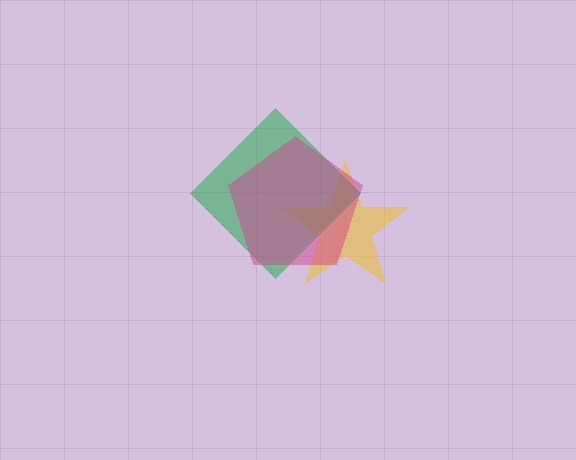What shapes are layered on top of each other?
The layered shapes are: a yellow star, a green diamond, a magenta pentagon.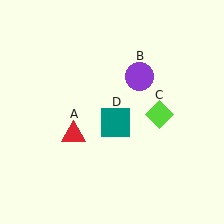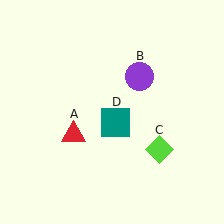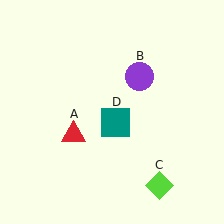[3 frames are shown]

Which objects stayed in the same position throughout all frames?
Red triangle (object A) and purple circle (object B) and teal square (object D) remained stationary.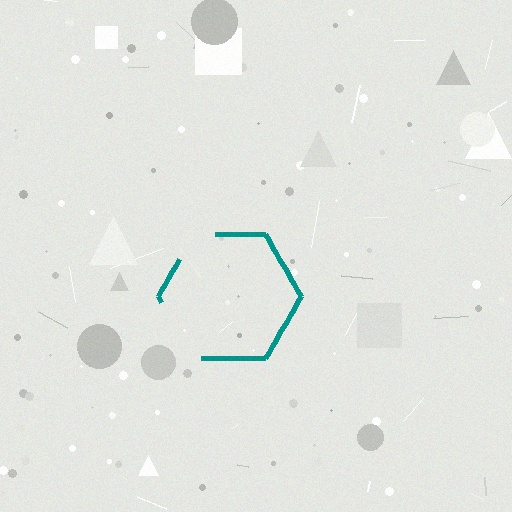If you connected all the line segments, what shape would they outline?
They would outline a hexagon.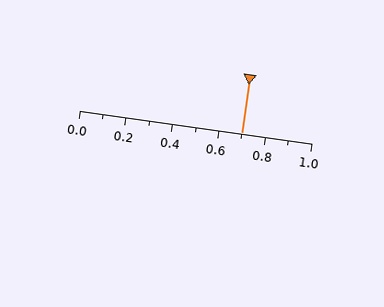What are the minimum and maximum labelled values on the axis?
The axis runs from 0.0 to 1.0.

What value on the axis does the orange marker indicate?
The marker indicates approximately 0.7.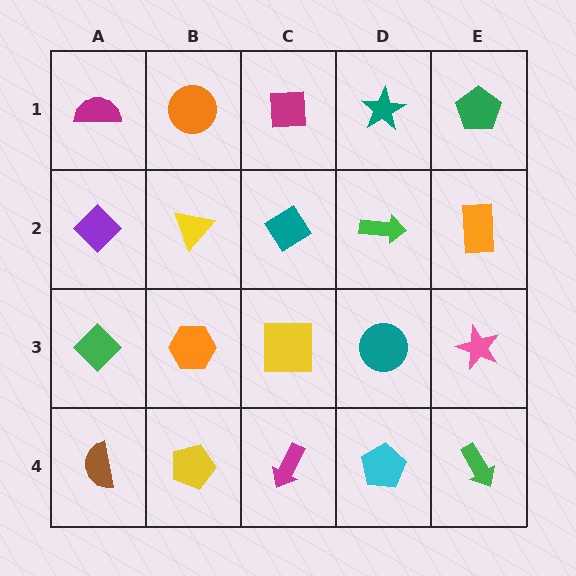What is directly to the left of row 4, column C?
A yellow pentagon.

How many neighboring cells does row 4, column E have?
2.